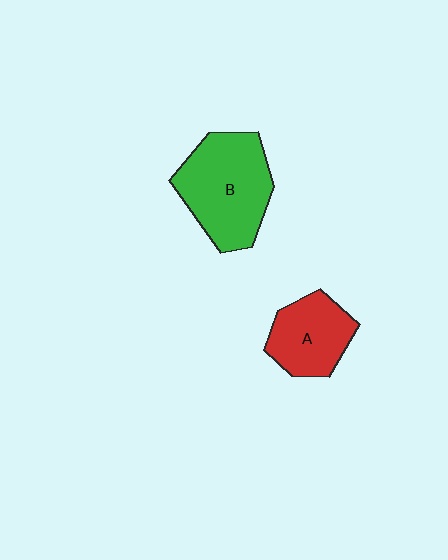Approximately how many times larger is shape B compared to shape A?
Approximately 1.5 times.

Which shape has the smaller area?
Shape A (red).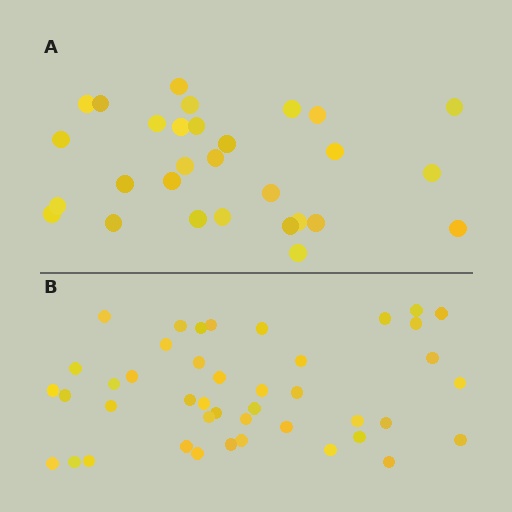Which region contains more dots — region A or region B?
Region B (the bottom region) has more dots.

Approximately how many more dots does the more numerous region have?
Region B has approximately 15 more dots than region A.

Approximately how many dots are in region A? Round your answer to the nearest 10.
About 30 dots. (The exact count is 29, which rounds to 30.)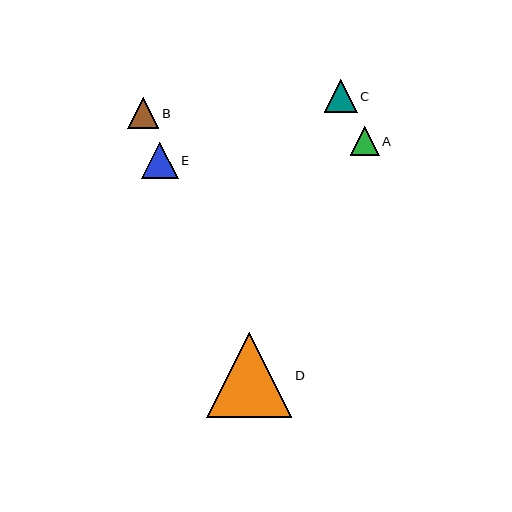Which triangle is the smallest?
Triangle A is the smallest with a size of approximately 29 pixels.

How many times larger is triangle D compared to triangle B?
Triangle D is approximately 2.7 times the size of triangle B.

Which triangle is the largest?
Triangle D is the largest with a size of approximately 85 pixels.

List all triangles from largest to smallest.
From largest to smallest: D, E, C, B, A.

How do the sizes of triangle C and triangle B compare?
Triangle C and triangle B are approximately the same size.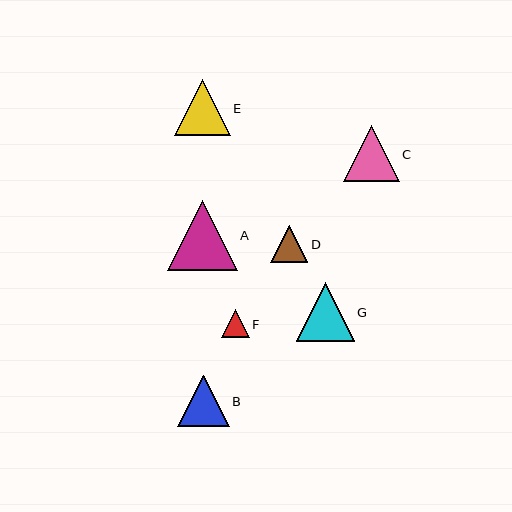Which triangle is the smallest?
Triangle F is the smallest with a size of approximately 28 pixels.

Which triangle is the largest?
Triangle A is the largest with a size of approximately 70 pixels.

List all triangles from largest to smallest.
From largest to smallest: A, G, E, C, B, D, F.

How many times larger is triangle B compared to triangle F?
Triangle B is approximately 1.8 times the size of triangle F.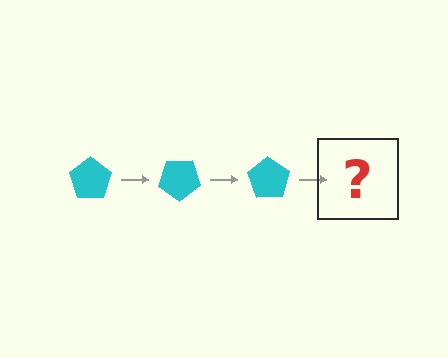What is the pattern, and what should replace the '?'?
The pattern is that the pentagon rotates 35 degrees each step. The '?' should be a cyan pentagon rotated 105 degrees.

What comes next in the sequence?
The next element should be a cyan pentagon rotated 105 degrees.